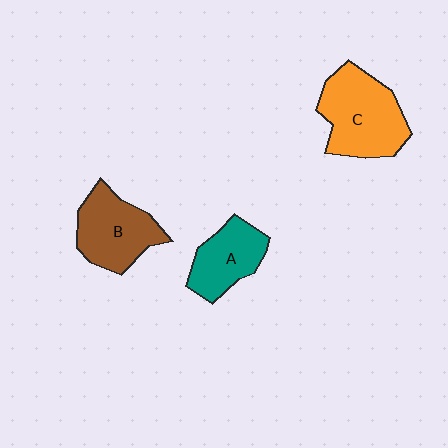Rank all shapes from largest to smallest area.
From largest to smallest: C (orange), B (brown), A (teal).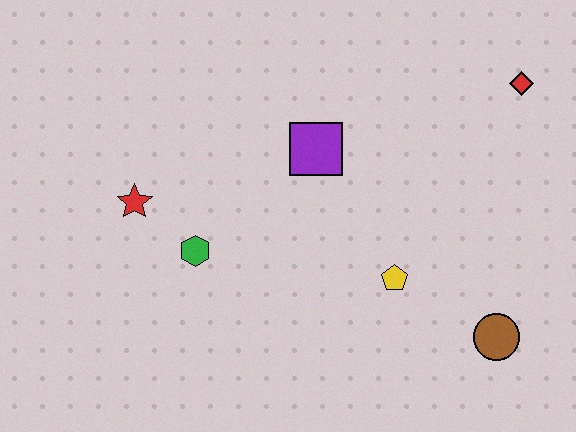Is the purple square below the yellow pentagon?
No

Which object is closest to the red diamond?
The purple square is closest to the red diamond.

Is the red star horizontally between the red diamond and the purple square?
No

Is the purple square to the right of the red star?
Yes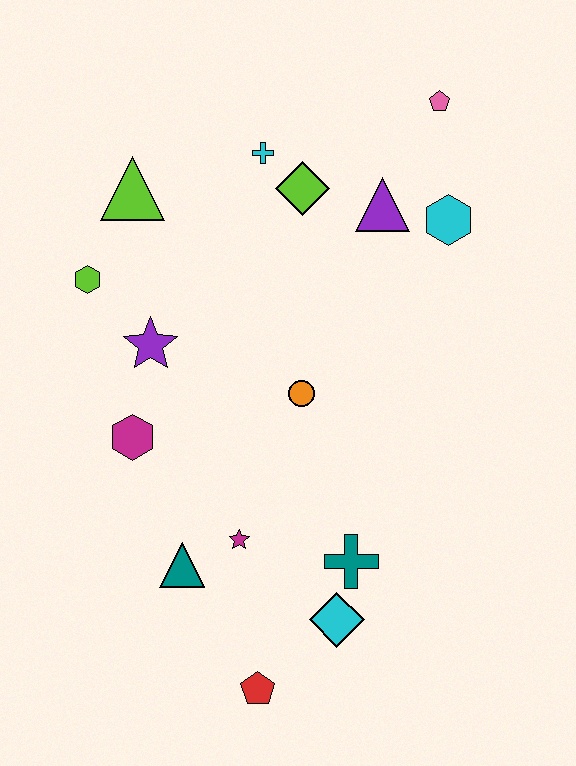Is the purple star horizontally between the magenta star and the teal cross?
No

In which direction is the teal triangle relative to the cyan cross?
The teal triangle is below the cyan cross.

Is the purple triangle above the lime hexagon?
Yes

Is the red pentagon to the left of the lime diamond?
Yes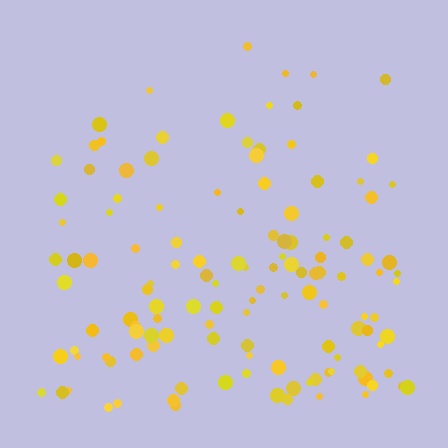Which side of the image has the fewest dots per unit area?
The top.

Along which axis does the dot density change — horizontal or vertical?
Vertical.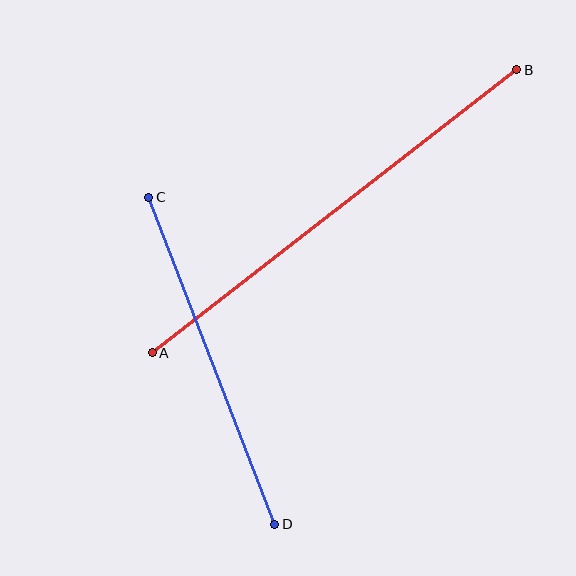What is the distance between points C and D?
The distance is approximately 351 pixels.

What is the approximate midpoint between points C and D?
The midpoint is at approximately (212, 361) pixels.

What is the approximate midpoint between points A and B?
The midpoint is at approximately (334, 211) pixels.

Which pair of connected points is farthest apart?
Points A and B are farthest apart.